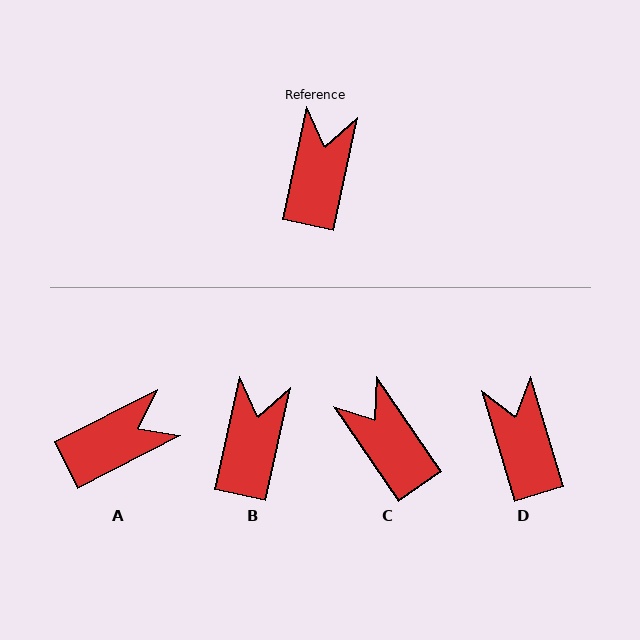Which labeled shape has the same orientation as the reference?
B.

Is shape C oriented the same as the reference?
No, it is off by about 47 degrees.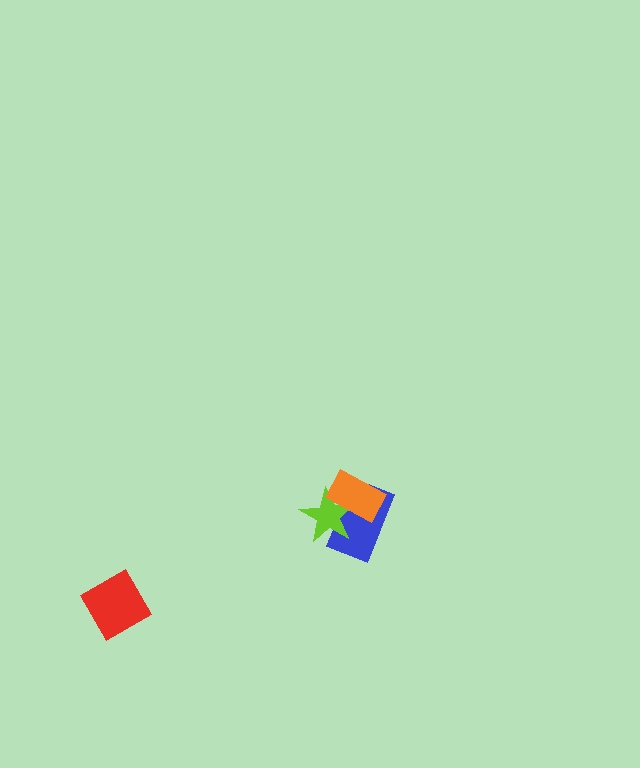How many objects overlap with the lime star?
2 objects overlap with the lime star.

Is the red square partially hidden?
No, no other shape covers it.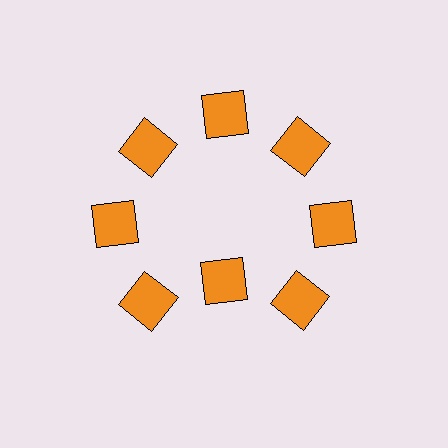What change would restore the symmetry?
The symmetry would be restored by moving it outward, back onto the ring so that all 8 squares sit at equal angles and equal distance from the center.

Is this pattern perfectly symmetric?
No. The 8 orange squares are arranged in a ring, but one element near the 6 o'clock position is pulled inward toward the center, breaking the 8-fold rotational symmetry.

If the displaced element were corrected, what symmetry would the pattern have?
It would have 8-fold rotational symmetry — the pattern would map onto itself every 45 degrees.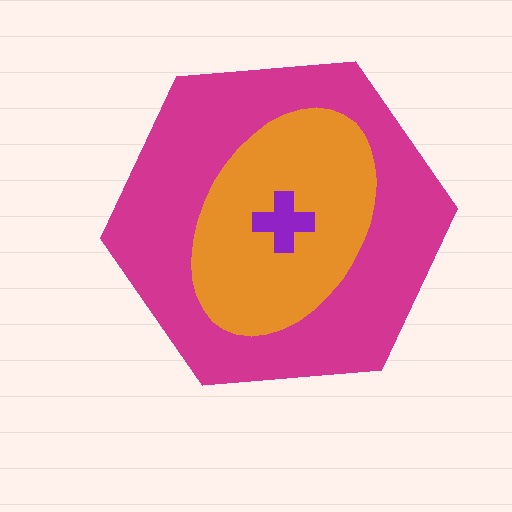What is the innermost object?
The purple cross.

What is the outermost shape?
The magenta hexagon.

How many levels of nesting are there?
3.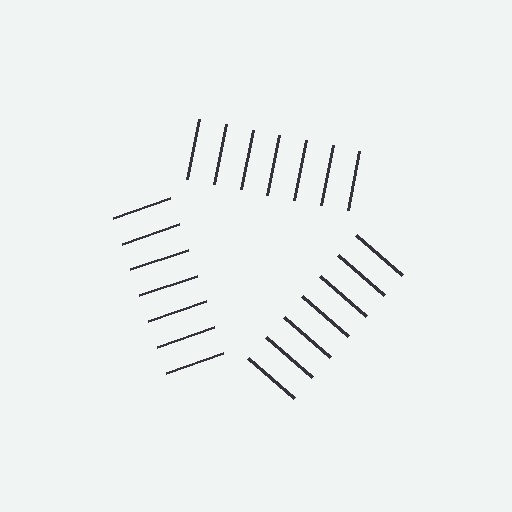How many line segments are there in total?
21 — 7 along each of the 3 edges.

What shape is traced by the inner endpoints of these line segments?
An illusory triangle — the line segments terminate on its edges but no continuous stroke is drawn.